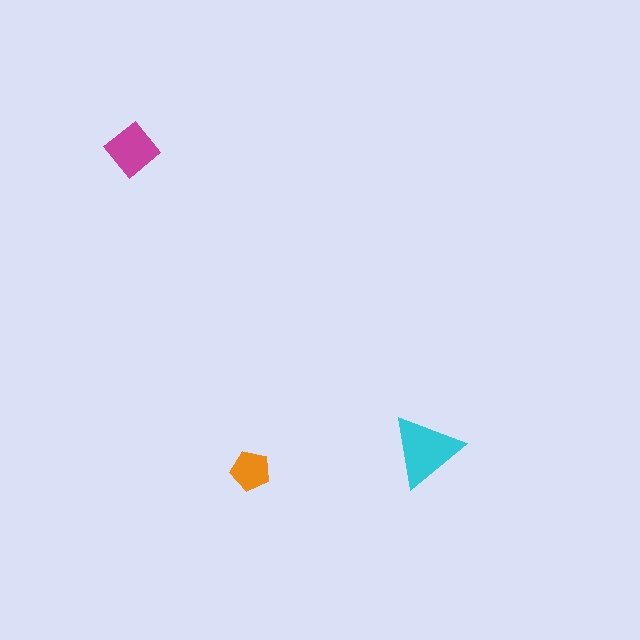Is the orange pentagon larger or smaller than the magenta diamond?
Smaller.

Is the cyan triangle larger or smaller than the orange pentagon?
Larger.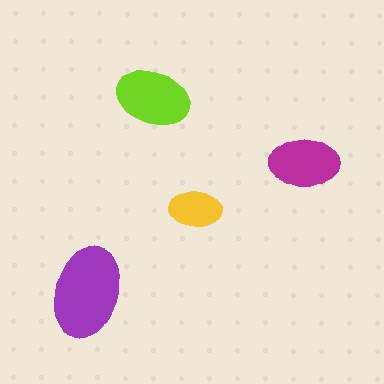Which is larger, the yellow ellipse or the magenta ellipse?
The magenta one.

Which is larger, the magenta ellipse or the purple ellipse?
The purple one.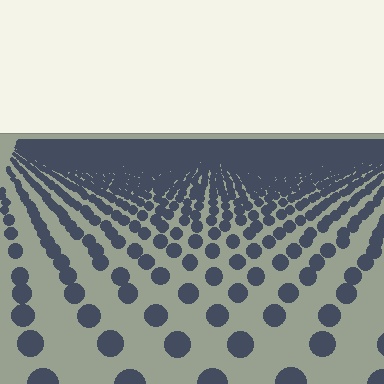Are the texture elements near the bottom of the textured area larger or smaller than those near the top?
Larger. Near the bottom, elements are closer to the viewer and appear at a bigger on-screen size.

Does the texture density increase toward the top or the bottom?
Density increases toward the top.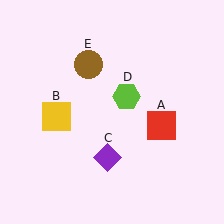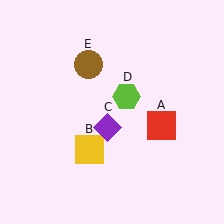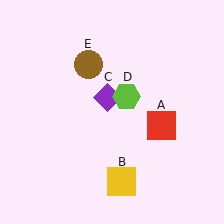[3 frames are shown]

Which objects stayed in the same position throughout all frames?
Red square (object A) and lime hexagon (object D) and brown circle (object E) remained stationary.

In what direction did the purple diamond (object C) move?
The purple diamond (object C) moved up.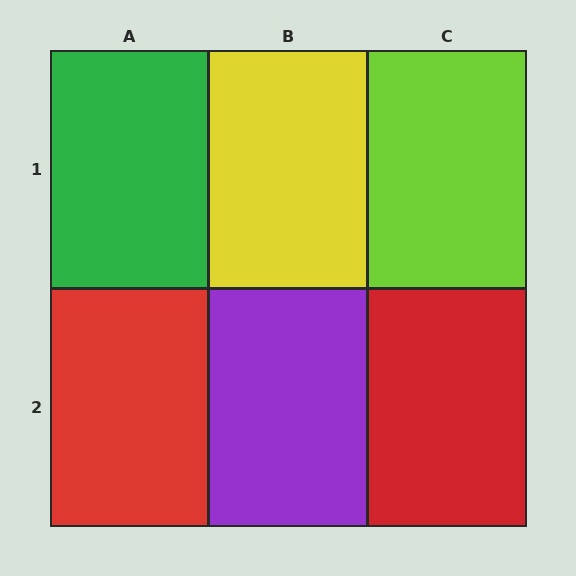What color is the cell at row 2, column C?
Red.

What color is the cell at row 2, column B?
Purple.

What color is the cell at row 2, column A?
Red.